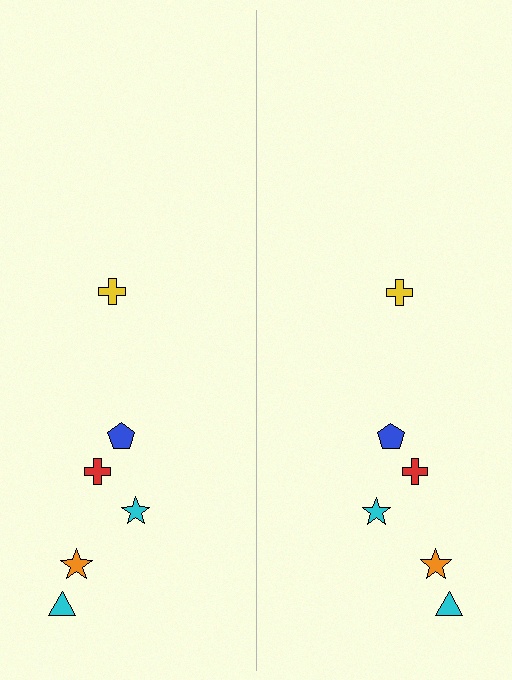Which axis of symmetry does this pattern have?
The pattern has a vertical axis of symmetry running through the center of the image.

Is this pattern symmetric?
Yes, this pattern has bilateral (reflection) symmetry.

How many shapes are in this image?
There are 12 shapes in this image.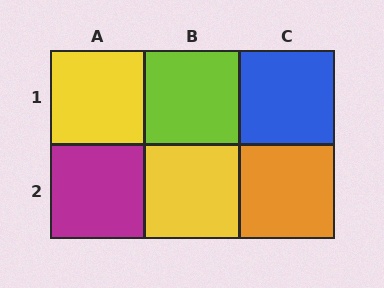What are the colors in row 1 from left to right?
Yellow, lime, blue.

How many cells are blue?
1 cell is blue.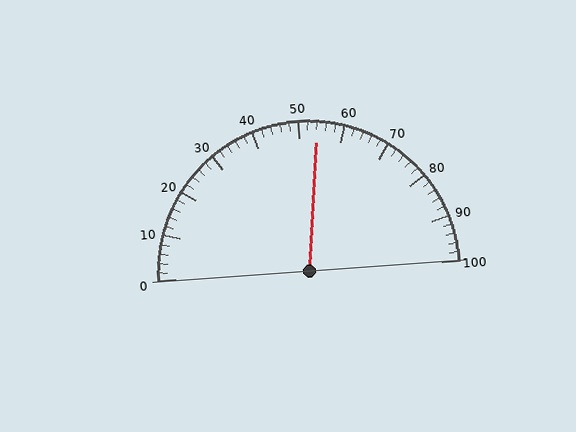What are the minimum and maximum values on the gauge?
The gauge ranges from 0 to 100.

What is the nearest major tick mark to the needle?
The nearest major tick mark is 50.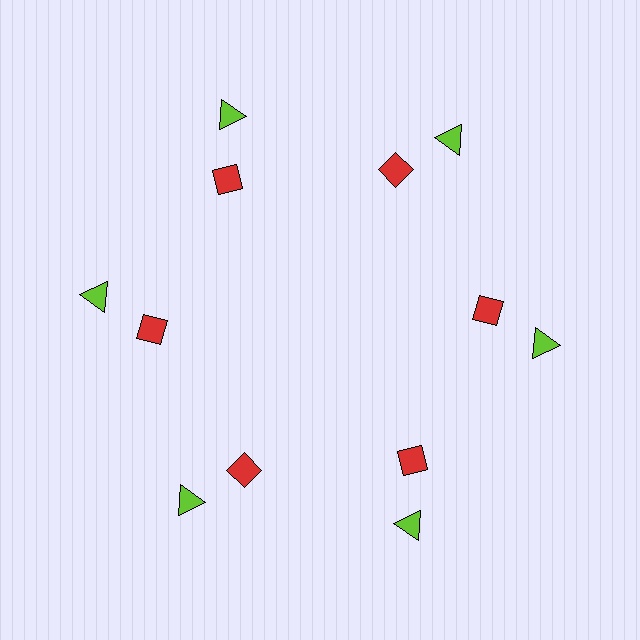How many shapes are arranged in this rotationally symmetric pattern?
There are 12 shapes, arranged in 6 groups of 2.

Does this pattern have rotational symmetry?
Yes, this pattern has 6-fold rotational symmetry. It looks the same after rotating 60 degrees around the center.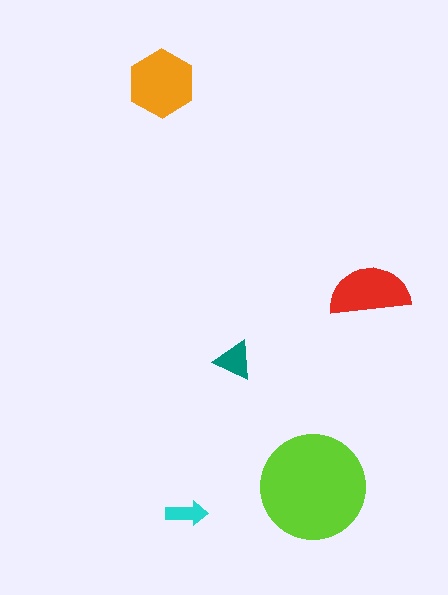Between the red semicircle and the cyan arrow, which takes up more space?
The red semicircle.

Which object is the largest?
The lime circle.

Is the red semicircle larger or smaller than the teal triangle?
Larger.